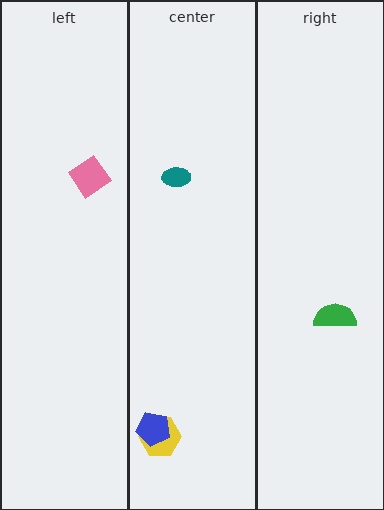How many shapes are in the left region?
1.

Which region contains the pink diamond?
The left region.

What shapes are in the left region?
The pink diamond.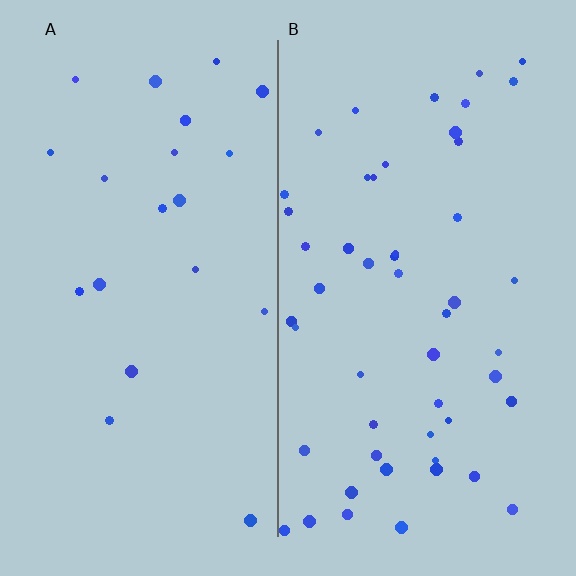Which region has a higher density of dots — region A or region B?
B (the right).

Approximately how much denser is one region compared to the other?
Approximately 2.5× — region B over region A.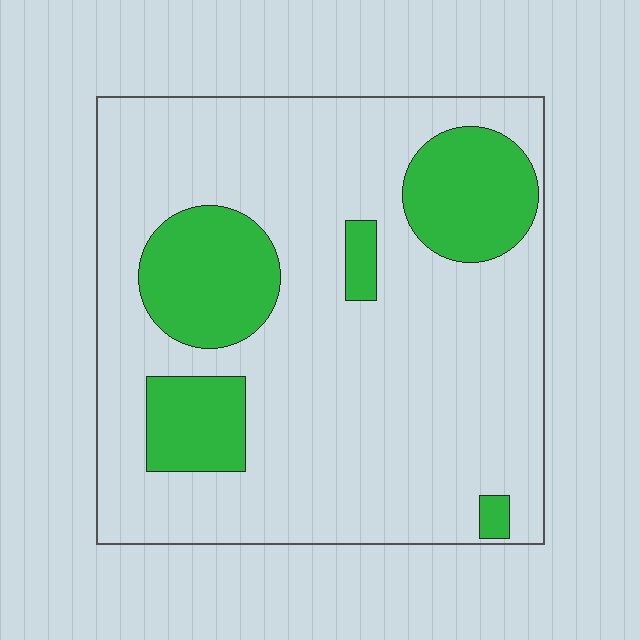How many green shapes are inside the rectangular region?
5.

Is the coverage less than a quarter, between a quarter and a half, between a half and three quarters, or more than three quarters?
Less than a quarter.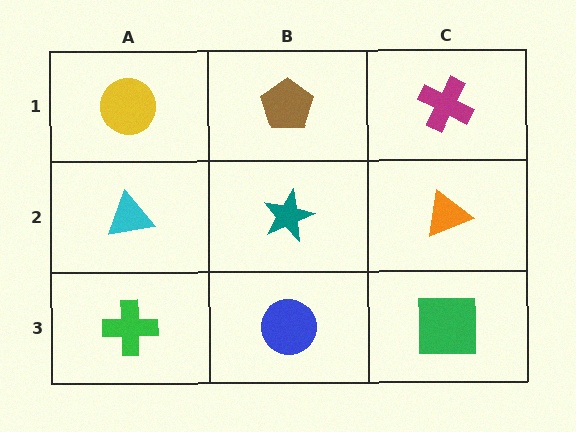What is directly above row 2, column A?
A yellow circle.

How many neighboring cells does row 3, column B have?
3.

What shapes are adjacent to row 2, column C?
A magenta cross (row 1, column C), a green square (row 3, column C), a teal star (row 2, column B).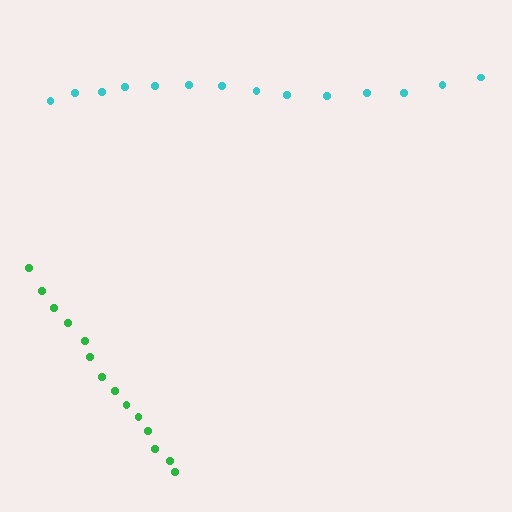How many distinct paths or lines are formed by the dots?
There are 2 distinct paths.